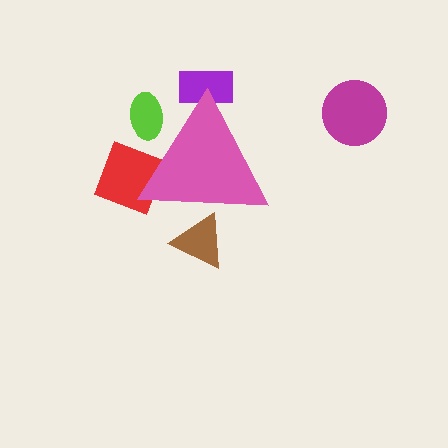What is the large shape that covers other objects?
A pink triangle.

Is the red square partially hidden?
Yes, the red square is partially hidden behind the pink triangle.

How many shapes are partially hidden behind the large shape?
4 shapes are partially hidden.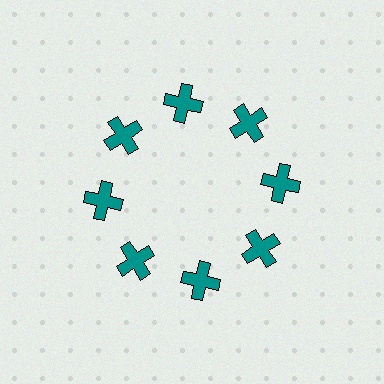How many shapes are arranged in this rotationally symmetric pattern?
There are 8 shapes, arranged in 8 groups of 1.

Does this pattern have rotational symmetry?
Yes, this pattern has 8-fold rotational symmetry. It looks the same after rotating 45 degrees around the center.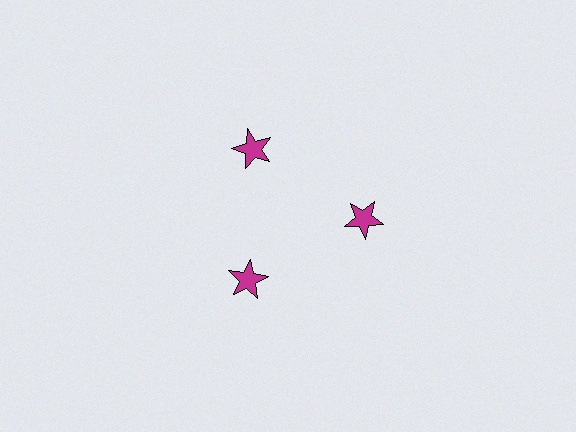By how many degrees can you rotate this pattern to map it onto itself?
The pattern maps onto itself every 120 degrees of rotation.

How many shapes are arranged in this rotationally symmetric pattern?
There are 3 shapes, arranged in 3 groups of 1.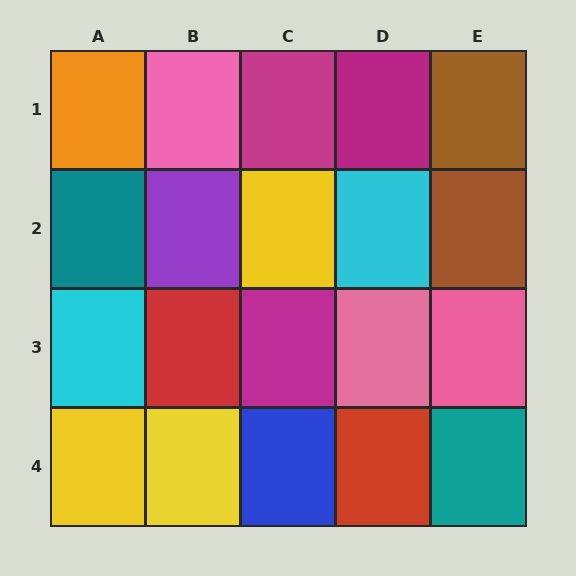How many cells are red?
2 cells are red.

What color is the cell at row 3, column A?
Cyan.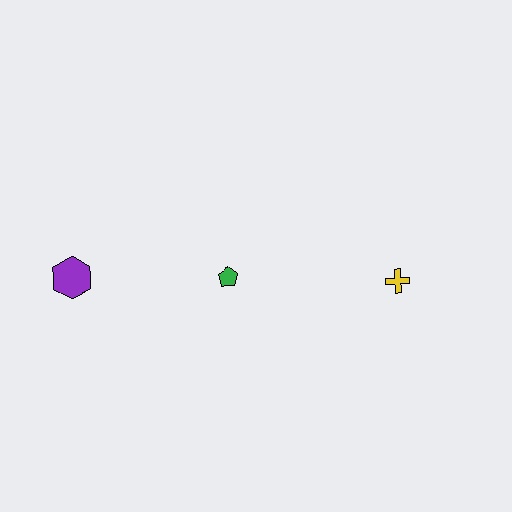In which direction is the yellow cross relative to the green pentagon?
The yellow cross is to the right of the green pentagon.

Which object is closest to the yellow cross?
The green pentagon is closest to the yellow cross.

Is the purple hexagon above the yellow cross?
Yes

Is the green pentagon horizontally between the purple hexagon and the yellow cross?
Yes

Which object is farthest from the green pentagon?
The yellow cross is farthest from the green pentagon.